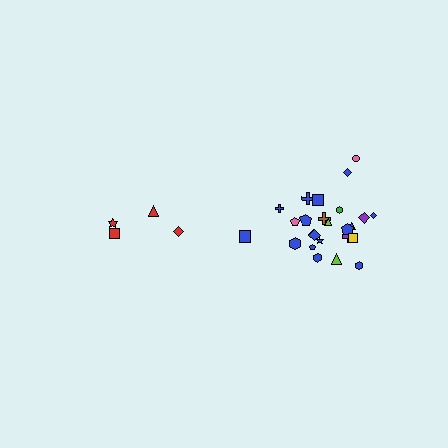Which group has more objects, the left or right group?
The right group.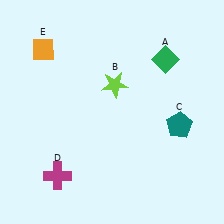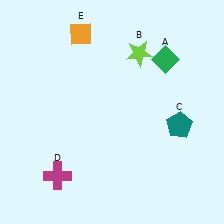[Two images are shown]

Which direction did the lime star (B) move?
The lime star (B) moved up.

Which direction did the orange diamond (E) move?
The orange diamond (E) moved right.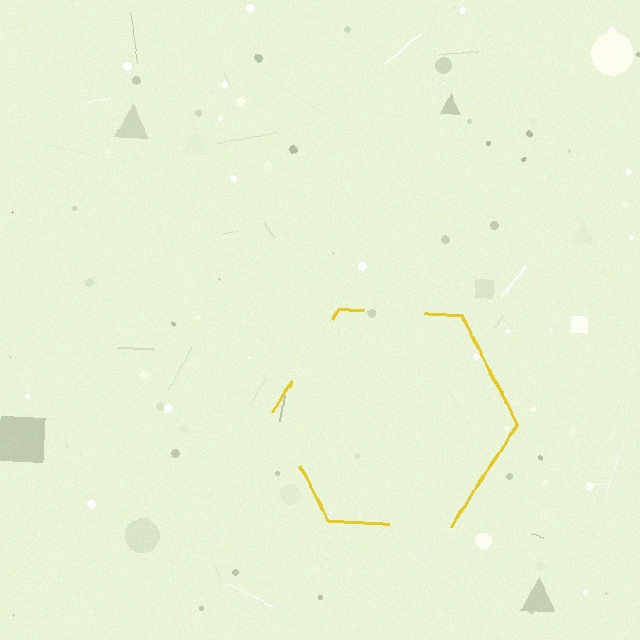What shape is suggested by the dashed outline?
The dashed outline suggests a hexagon.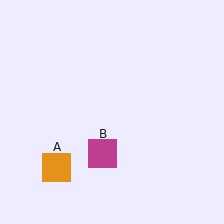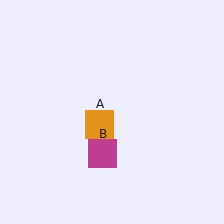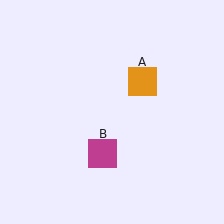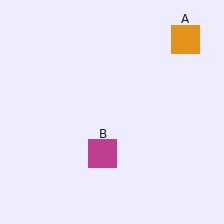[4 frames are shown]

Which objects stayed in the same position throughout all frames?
Magenta square (object B) remained stationary.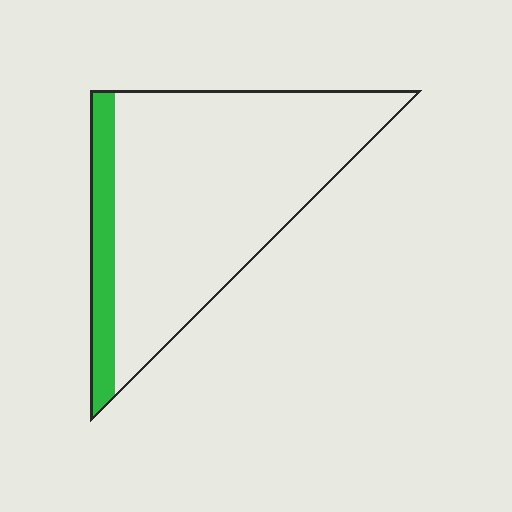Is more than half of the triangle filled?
No.